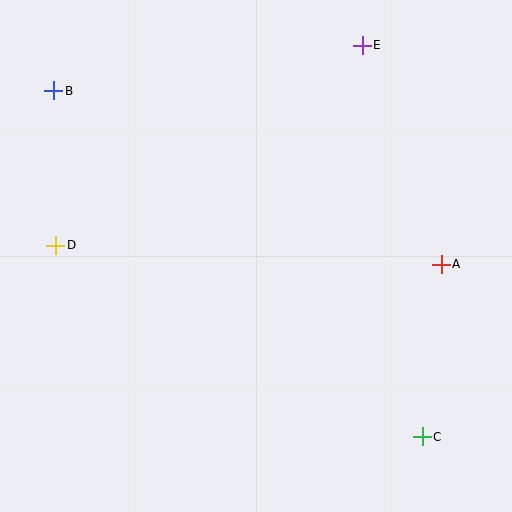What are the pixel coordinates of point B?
Point B is at (54, 91).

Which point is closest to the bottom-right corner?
Point C is closest to the bottom-right corner.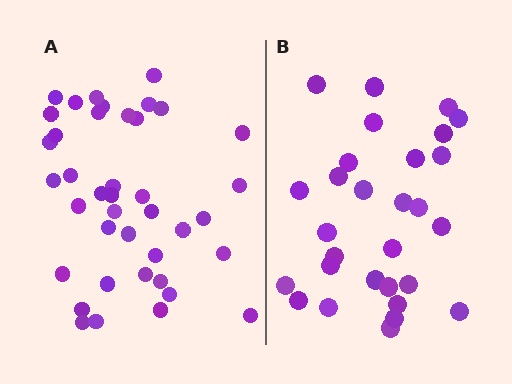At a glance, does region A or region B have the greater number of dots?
Region A (the left region) has more dots.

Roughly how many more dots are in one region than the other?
Region A has roughly 12 or so more dots than region B.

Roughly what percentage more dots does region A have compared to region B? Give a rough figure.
About 40% more.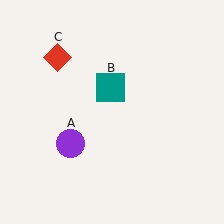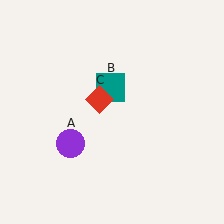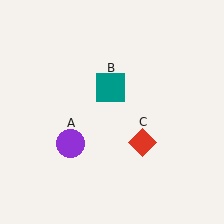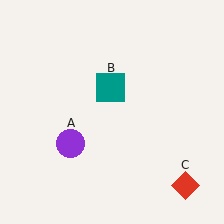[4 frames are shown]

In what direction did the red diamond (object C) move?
The red diamond (object C) moved down and to the right.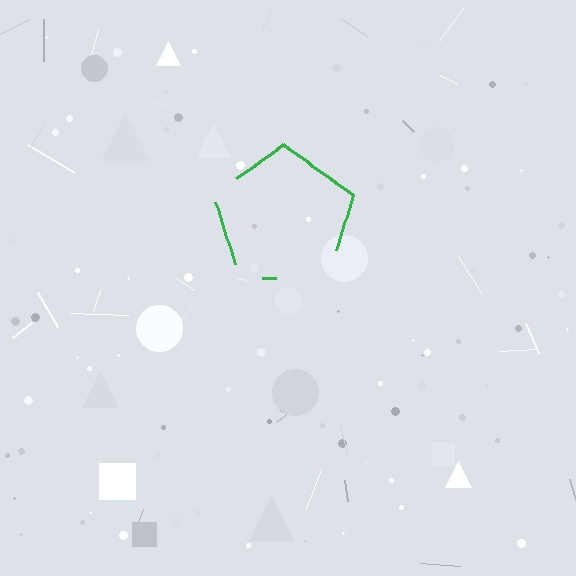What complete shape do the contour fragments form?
The contour fragments form a pentagon.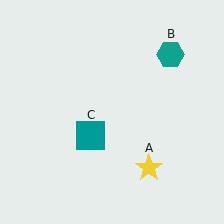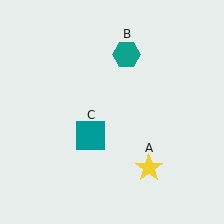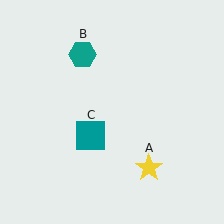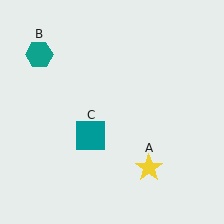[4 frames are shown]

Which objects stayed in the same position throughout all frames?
Yellow star (object A) and teal square (object C) remained stationary.